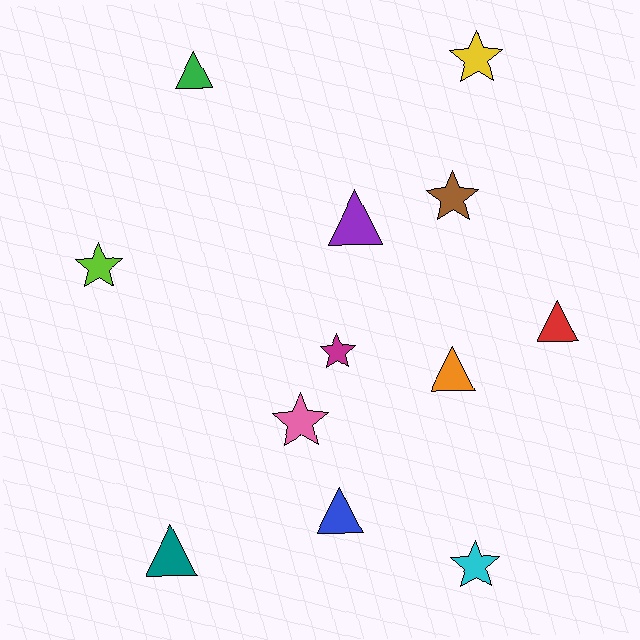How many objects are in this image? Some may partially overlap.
There are 12 objects.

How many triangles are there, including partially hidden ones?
There are 6 triangles.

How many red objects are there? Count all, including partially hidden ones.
There is 1 red object.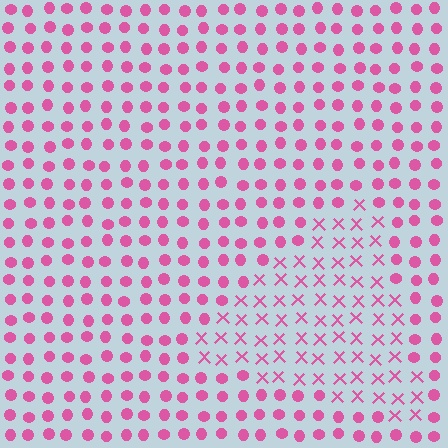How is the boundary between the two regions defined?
The boundary is defined by a change in element shape: X marks inside vs. circles outside. All elements share the same color and spacing.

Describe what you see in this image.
The image is filled with small pink elements arranged in a uniform grid. A triangle-shaped region contains X marks, while the surrounding area contains circles. The boundary is defined purely by the change in element shape.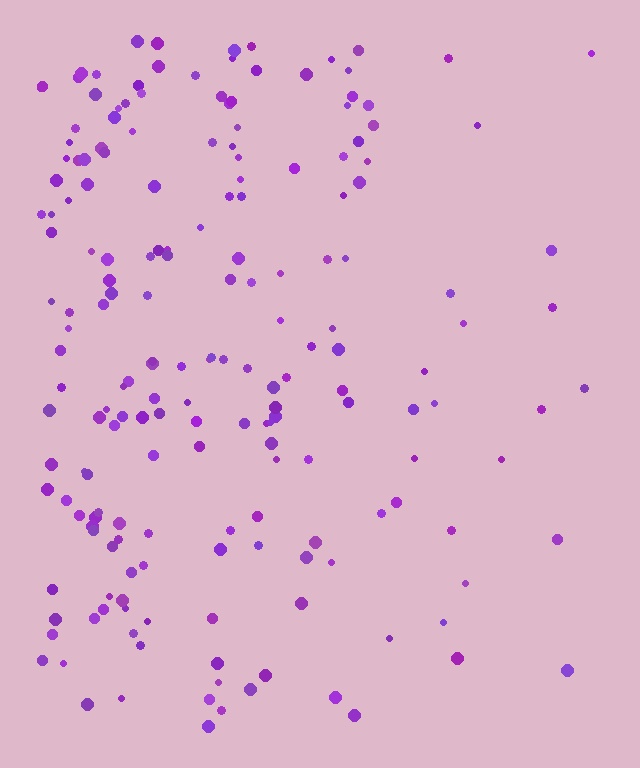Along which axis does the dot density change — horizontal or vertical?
Horizontal.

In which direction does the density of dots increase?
From right to left, with the left side densest.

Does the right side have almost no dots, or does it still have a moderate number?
Still a moderate number, just noticeably fewer than the left.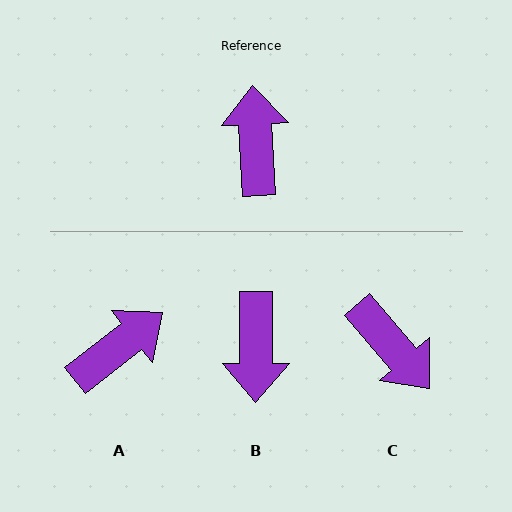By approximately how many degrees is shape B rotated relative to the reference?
Approximately 177 degrees counter-clockwise.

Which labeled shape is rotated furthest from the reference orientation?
B, about 177 degrees away.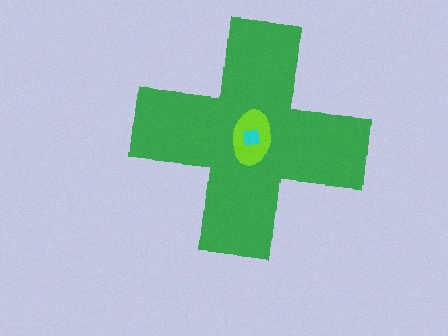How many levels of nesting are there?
3.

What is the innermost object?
The cyan square.